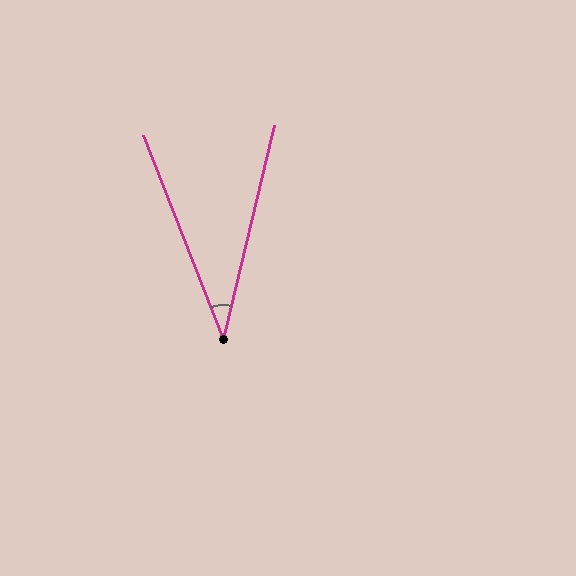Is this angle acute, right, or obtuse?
It is acute.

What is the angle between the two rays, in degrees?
Approximately 35 degrees.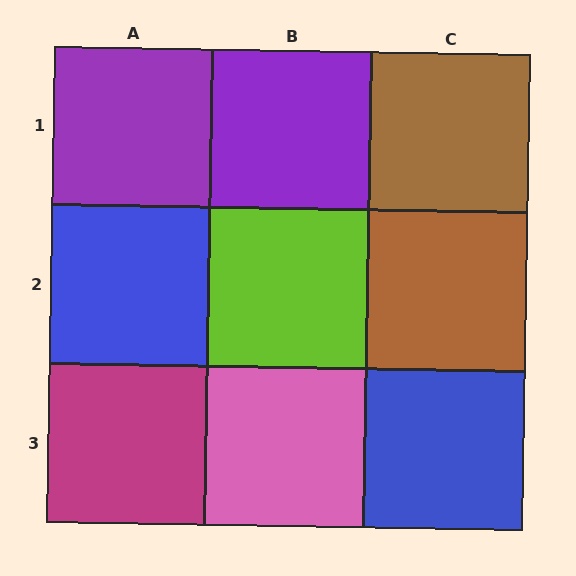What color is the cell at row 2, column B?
Lime.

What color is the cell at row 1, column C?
Brown.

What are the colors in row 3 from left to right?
Magenta, pink, blue.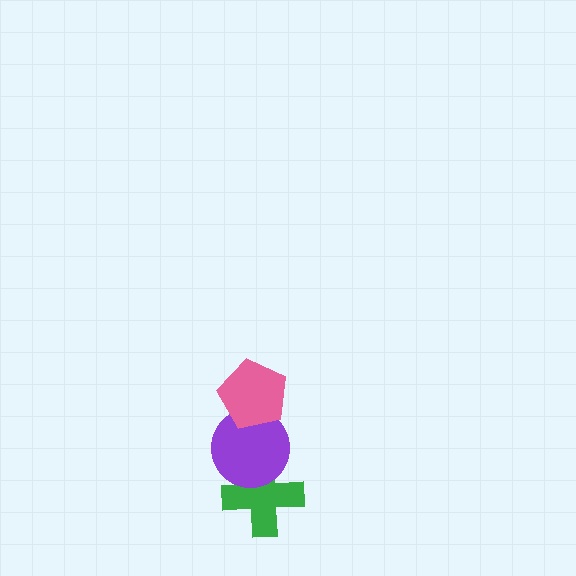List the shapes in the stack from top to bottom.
From top to bottom: the pink pentagon, the purple circle, the green cross.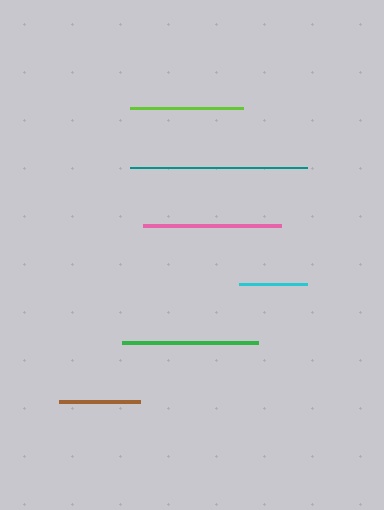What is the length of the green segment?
The green segment is approximately 135 pixels long.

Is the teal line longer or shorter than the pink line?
The teal line is longer than the pink line.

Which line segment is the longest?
The teal line is the longest at approximately 177 pixels.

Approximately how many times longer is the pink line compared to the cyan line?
The pink line is approximately 2.0 times the length of the cyan line.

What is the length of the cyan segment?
The cyan segment is approximately 68 pixels long.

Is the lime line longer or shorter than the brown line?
The lime line is longer than the brown line.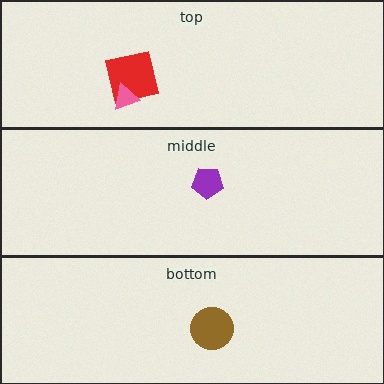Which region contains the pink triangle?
The top region.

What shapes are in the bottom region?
The brown circle.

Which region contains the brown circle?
The bottom region.